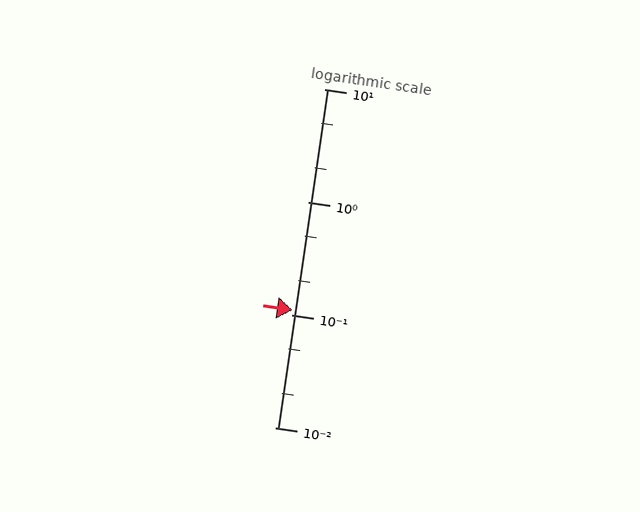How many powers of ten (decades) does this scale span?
The scale spans 3 decades, from 0.01 to 10.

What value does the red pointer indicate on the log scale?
The pointer indicates approximately 0.11.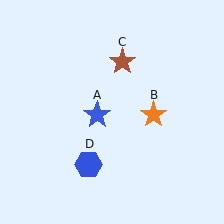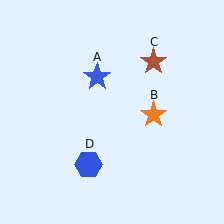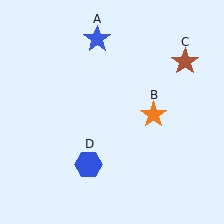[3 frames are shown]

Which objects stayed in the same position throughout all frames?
Orange star (object B) and blue hexagon (object D) remained stationary.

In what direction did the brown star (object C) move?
The brown star (object C) moved right.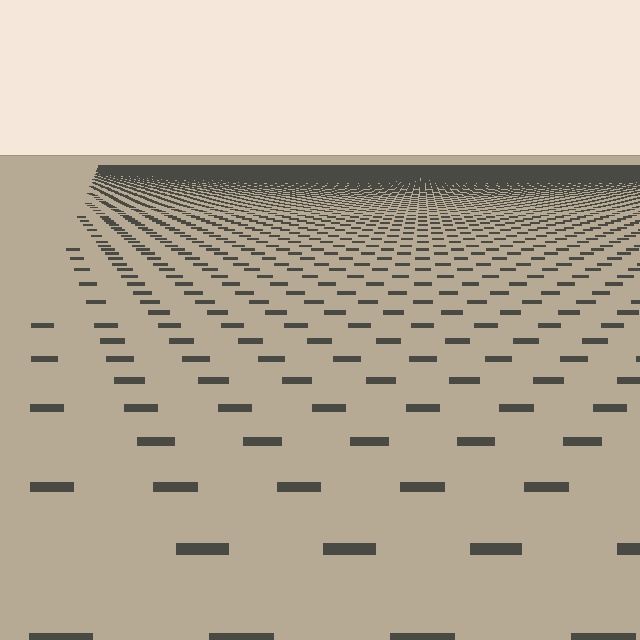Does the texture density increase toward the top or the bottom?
Density increases toward the top.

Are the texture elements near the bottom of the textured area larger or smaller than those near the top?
Larger. Near the bottom, elements are closer to the viewer and appear at a bigger on-screen size.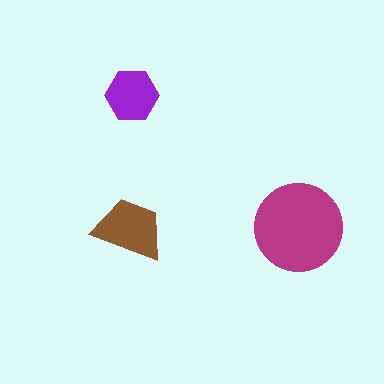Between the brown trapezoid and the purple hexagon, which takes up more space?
The brown trapezoid.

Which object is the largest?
The magenta circle.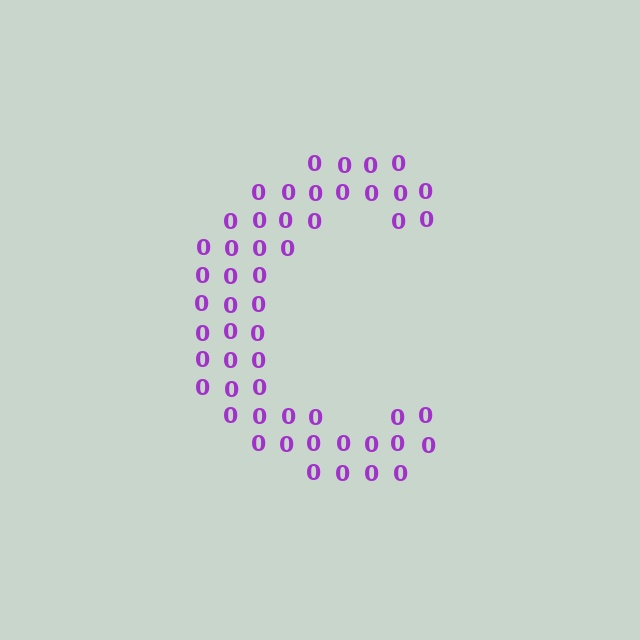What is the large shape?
The large shape is the letter C.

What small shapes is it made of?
It is made of small digit 0's.